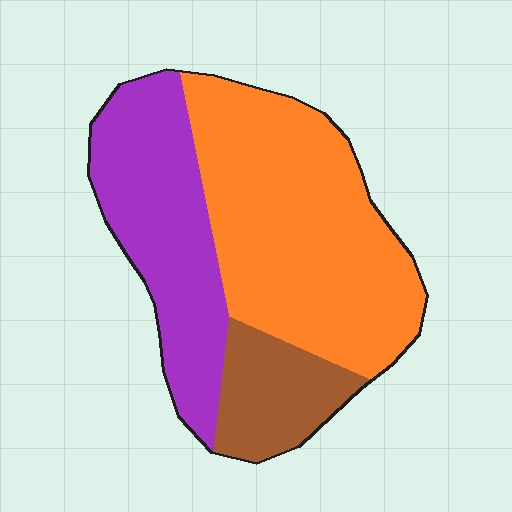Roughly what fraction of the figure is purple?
Purple takes up about one third (1/3) of the figure.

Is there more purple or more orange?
Orange.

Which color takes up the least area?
Brown, at roughly 15%.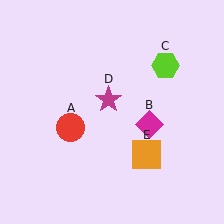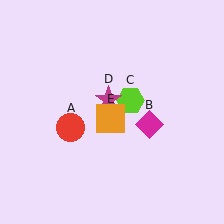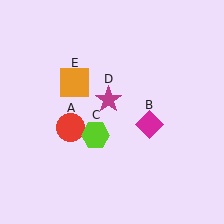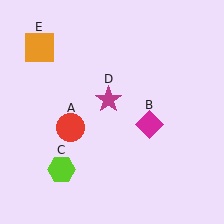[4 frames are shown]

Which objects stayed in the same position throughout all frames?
Red circle (object A) and magenta diamond (object B) and magenta star (object D) remained stationary.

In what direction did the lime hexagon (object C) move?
The lime hexagon (object C) moved down and to the left.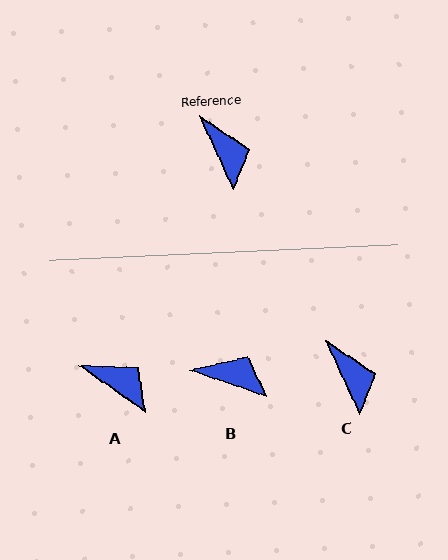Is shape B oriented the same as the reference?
No, it is off by about 47 degrees.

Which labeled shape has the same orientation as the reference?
C.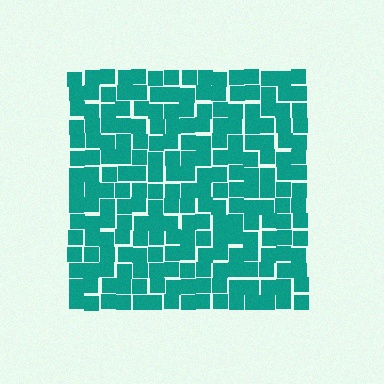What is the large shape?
The large shape is a square.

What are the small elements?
The small elements are squares.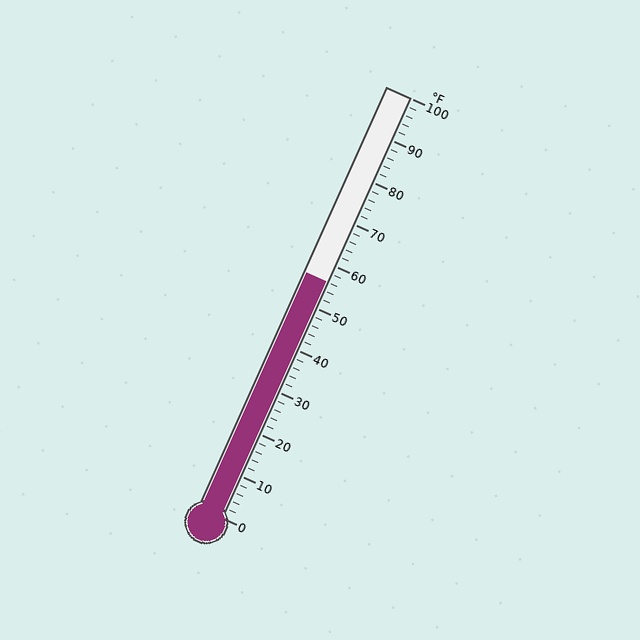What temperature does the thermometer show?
The thermometer shows approximately 56°F.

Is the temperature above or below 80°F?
The temperature is below 80°F.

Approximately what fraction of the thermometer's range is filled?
The thermometer is filled to approximately 55% of its range.